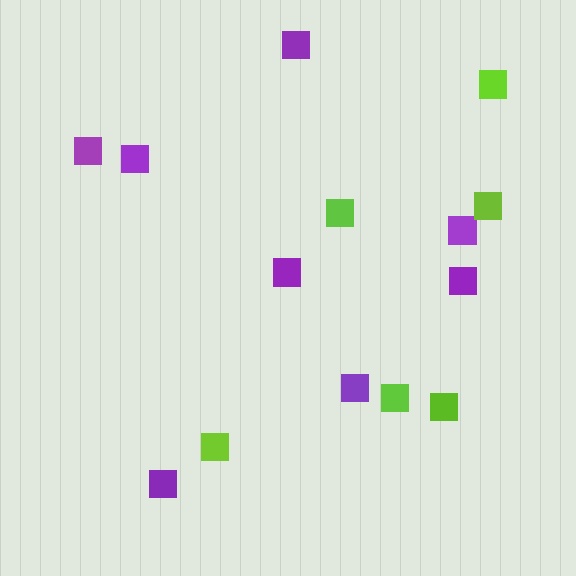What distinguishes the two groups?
There are 2 groups: one group of purple squares (8) and one group of lime squares (6).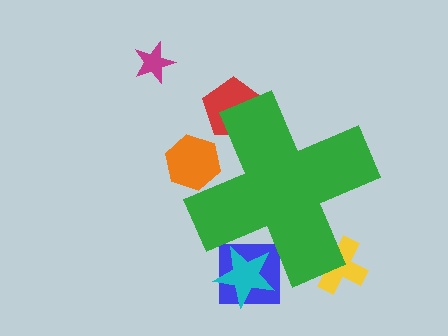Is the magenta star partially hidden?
No, the magenta star is fully visible.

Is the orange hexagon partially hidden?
Yes, the orange hexagon is partially hidden behind the green cross.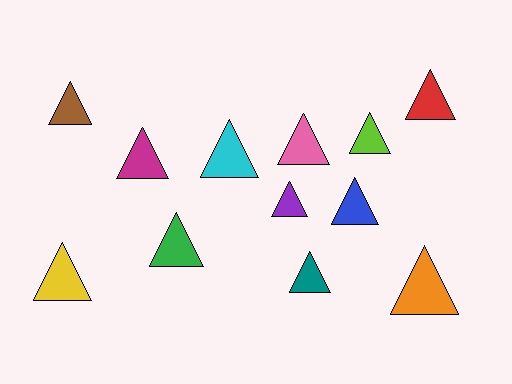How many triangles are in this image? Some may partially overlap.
There are 12 triangles.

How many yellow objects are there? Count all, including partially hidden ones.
There is 1 yellow object.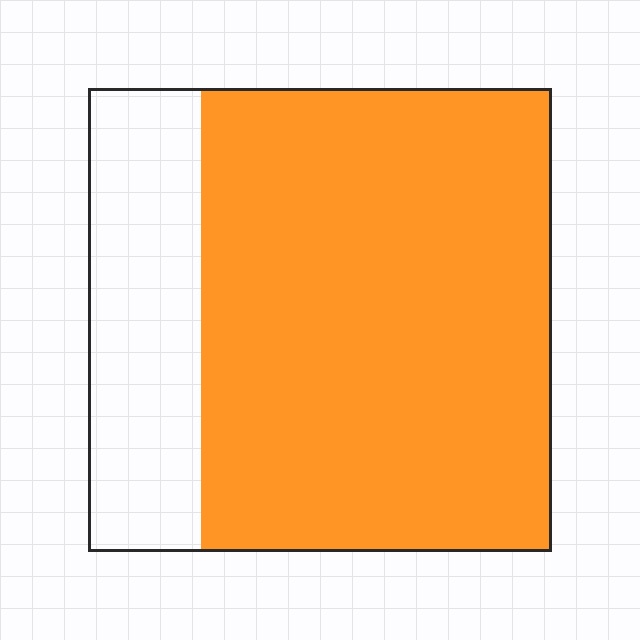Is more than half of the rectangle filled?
Yes.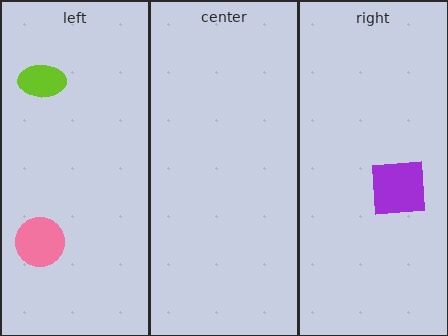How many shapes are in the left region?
2.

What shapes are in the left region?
The lime ellipse, the pink circle.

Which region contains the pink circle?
The left region.